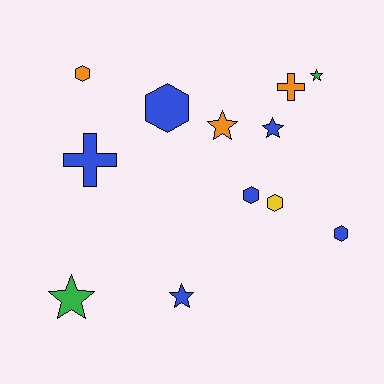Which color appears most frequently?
Blue, with 6 objects.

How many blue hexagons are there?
There are 3 blue hexagons.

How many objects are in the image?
There are 12 objects.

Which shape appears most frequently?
Hexagon, with 5 objects.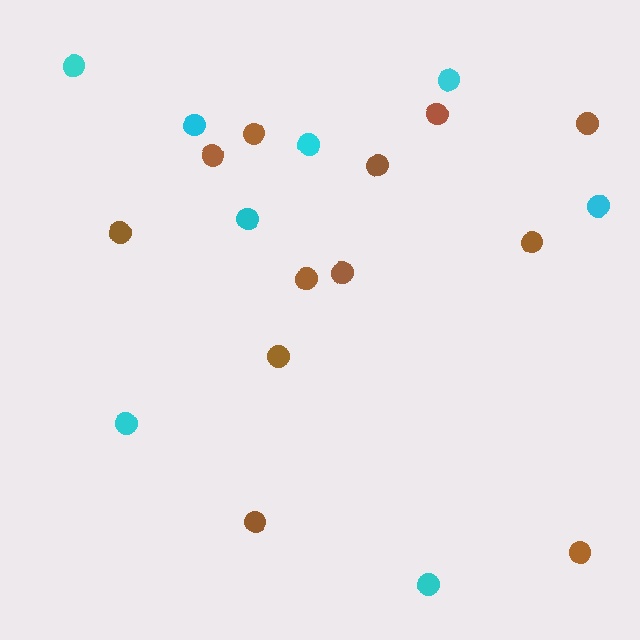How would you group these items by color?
There are 2 groups: one group of brown circles (12) and one group of cyan circles (8).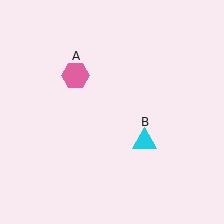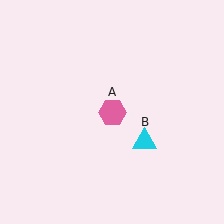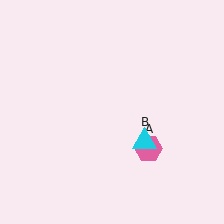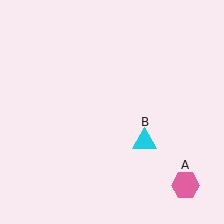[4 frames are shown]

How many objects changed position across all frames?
1 object changed position: pink hexagon (object A).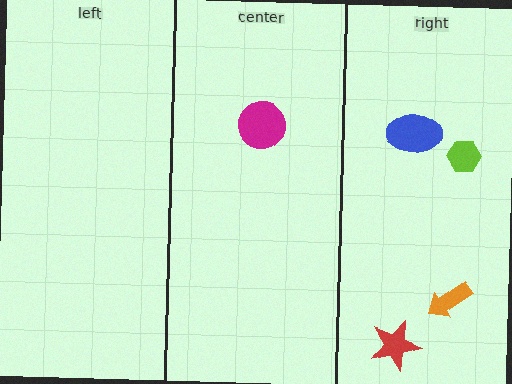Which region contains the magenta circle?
The center region.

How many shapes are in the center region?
1.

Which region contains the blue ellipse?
The right region.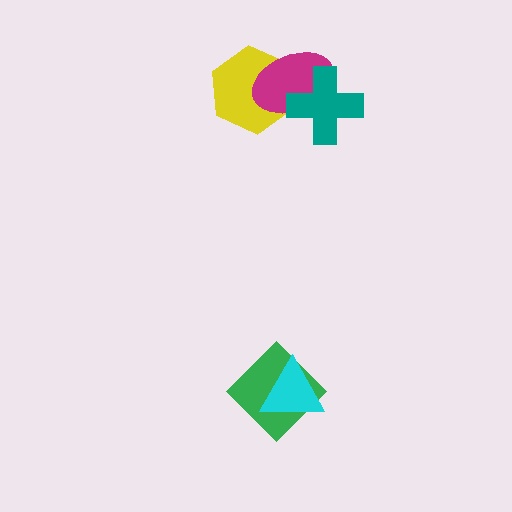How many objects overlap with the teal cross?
2 objects overlap with the teal cross.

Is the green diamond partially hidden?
Yes, it is partially covered by another shape.